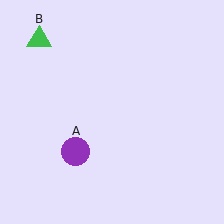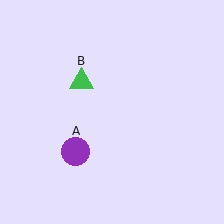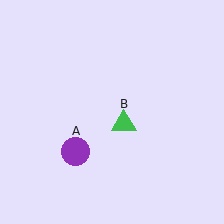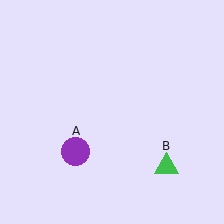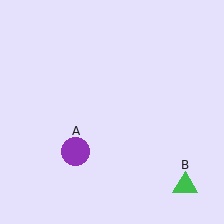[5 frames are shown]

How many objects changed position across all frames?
1 object changed position: green triangle (object B).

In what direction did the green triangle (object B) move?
The green triangle (object B) moved down and to the right.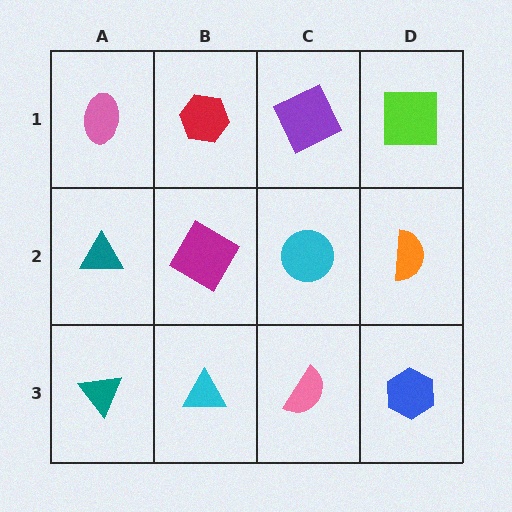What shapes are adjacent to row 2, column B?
A red hexagon (row 1, column B), a cyan triangle (row 3, column B), a teal triangle (row 2, column A), a cyan circle (row 2, column C).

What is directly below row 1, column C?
A cyan circle.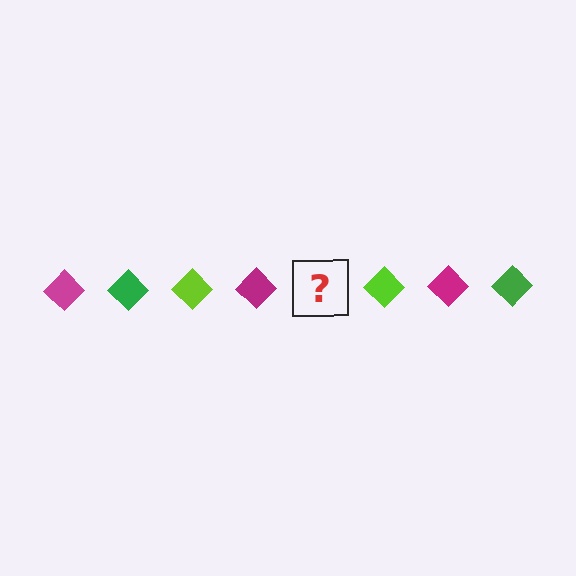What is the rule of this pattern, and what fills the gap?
The rule is that the pattern cycles through magenta, green, lime diamonds. The gap should be filled with a green diamond.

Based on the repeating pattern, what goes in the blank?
The blank should be a green diamond.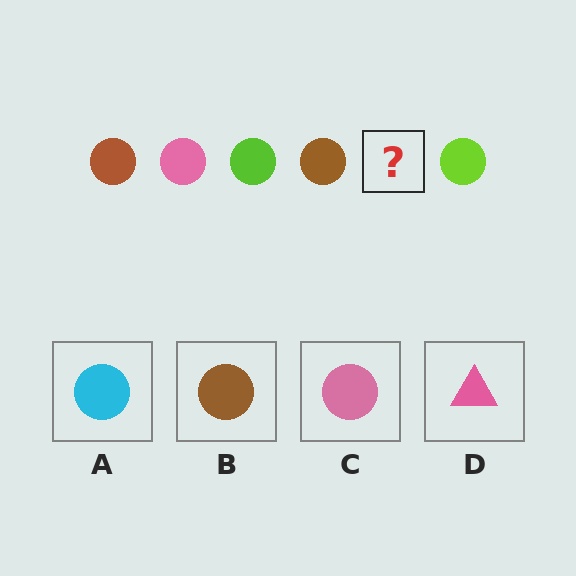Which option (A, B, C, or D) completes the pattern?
C.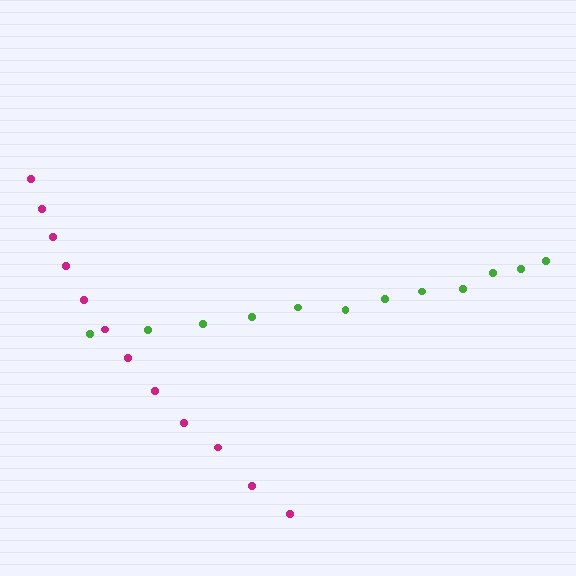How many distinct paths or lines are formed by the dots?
There are 2 distinct paths.